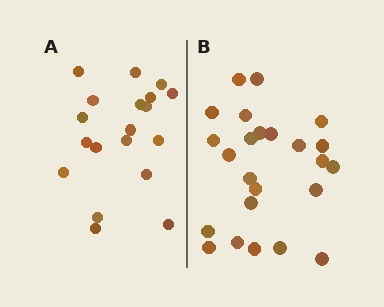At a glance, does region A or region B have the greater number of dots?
Region B (the right region) has more dots.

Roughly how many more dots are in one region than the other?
Region B has about 5 more dots than region A.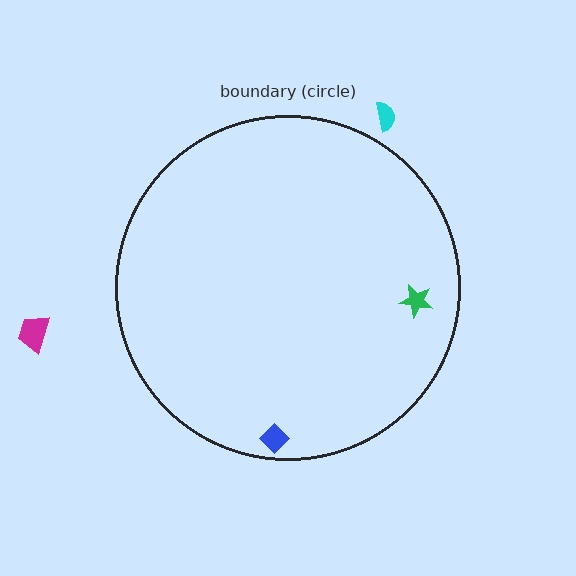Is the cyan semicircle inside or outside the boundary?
Outside.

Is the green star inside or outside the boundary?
Inside.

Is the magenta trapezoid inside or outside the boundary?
Outside.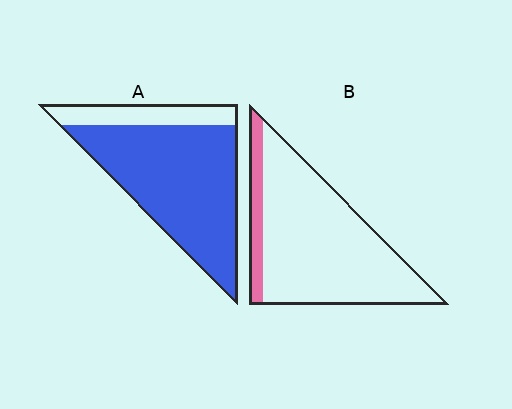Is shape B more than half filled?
No.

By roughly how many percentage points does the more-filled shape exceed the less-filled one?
By roughly 65 percentage points (A over B).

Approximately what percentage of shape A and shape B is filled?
A is approximately 80% and B is approximately 15%.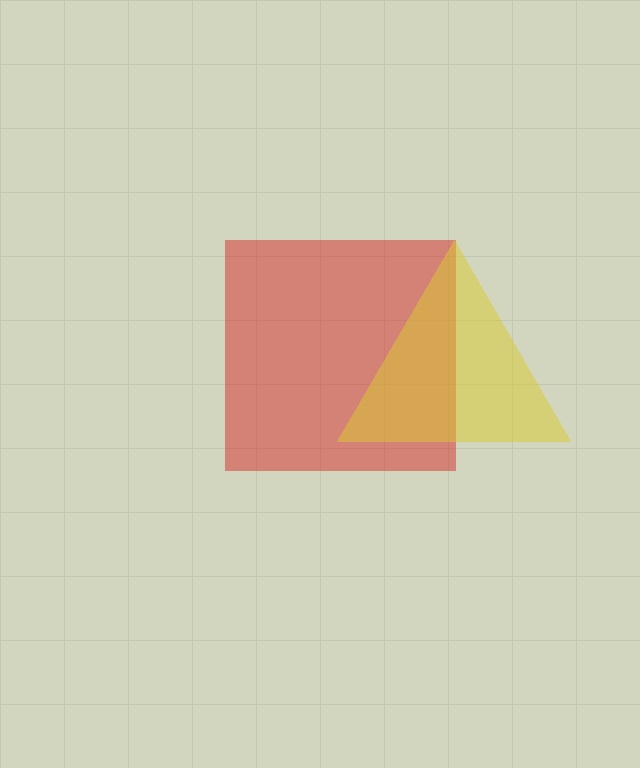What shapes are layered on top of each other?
The layered shapes are: a red square, a yellow triangle.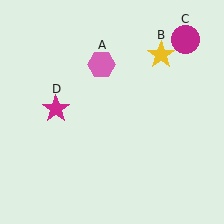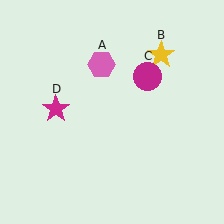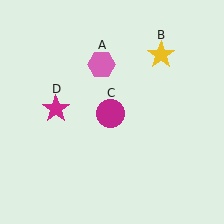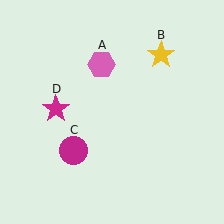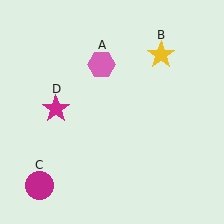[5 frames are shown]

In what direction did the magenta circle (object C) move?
The magenta circle (object C) moved down and to the left.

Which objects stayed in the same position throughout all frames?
Pink hexagon (object A) and yellow star (object B) and magenta star (object D) remained stationary.